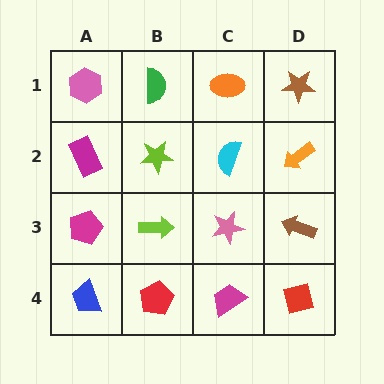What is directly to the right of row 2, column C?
An orange arrow.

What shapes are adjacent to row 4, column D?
A brown arrow (row 3, column D), a magenta trapezoid (row 4, column C).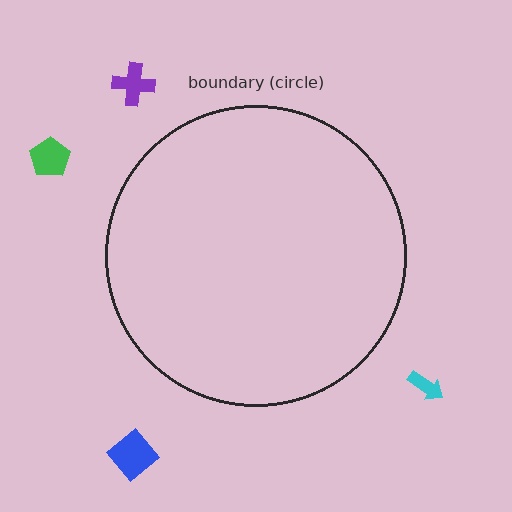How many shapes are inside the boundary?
0 inside, 4 outside.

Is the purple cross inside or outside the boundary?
Outside.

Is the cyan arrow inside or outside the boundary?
Outside.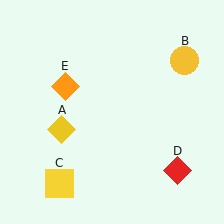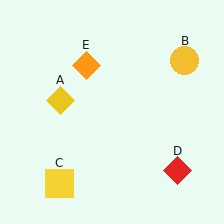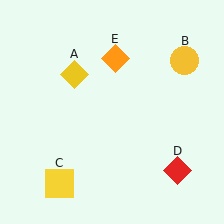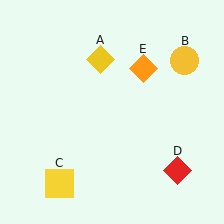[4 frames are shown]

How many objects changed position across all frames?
2 objects changed position: yellow diamond (object A), orange diamond (object E).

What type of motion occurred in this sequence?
The yellow diamond (object A), orange diamond (object E) rotated clockwise around the center of the scene.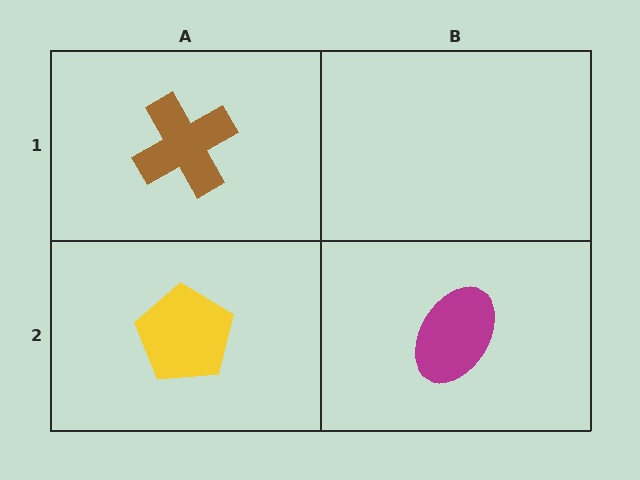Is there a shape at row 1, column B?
No, that cell is empty.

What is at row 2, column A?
A yellow pentagon.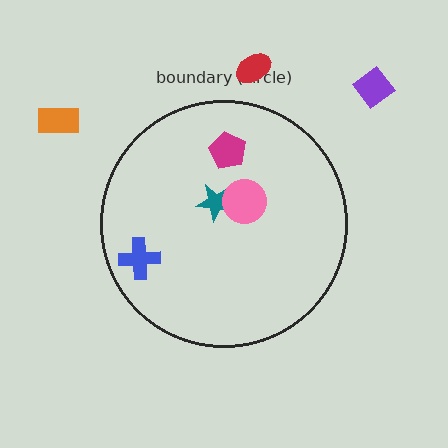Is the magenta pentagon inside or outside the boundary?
Inside.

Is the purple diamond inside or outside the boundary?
Outside.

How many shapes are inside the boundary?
4 inside, 3 outside.